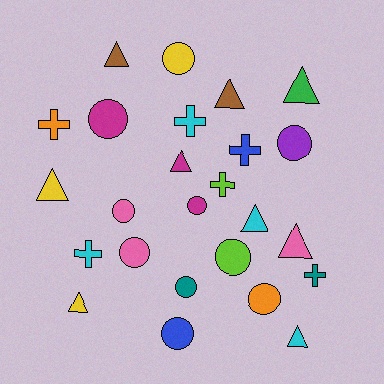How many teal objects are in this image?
There are 2 teal objects.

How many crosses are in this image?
There are 6 crosses.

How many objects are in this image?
There are 25 objects.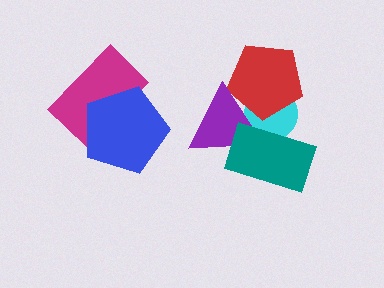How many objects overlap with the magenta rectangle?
1 object overlaps with the magenta rectangle.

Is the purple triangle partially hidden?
Yes, it is partially covered by another shape.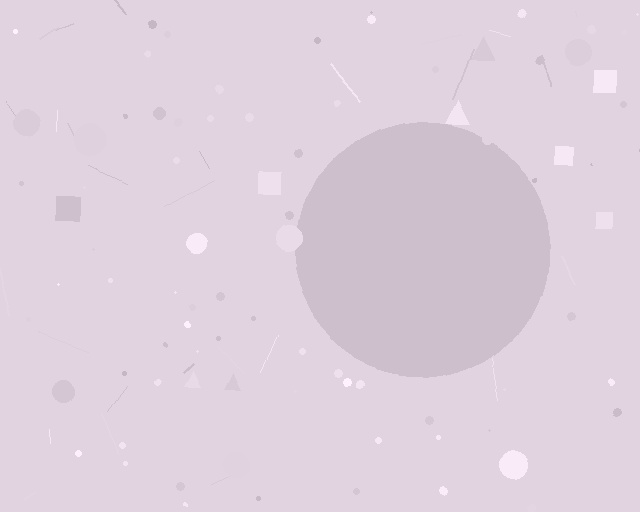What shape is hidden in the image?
A circle is hidden in the image.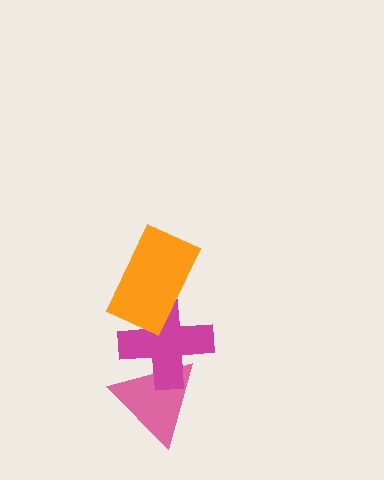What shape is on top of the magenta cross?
The orange rectangle is on top of the magenta cross.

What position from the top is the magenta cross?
The magenta cross is 2nd from the top.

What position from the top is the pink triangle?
The pink triangle is 3rd from the top.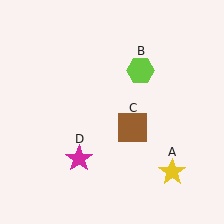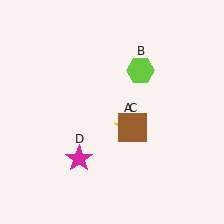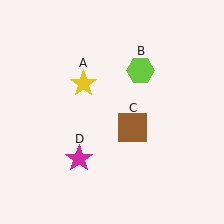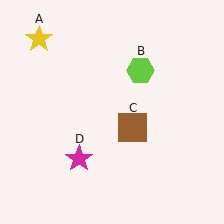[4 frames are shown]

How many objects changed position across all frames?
1 object changed position: yellow star (object A).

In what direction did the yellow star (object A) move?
The yellow star (object A) moved up and to the left.